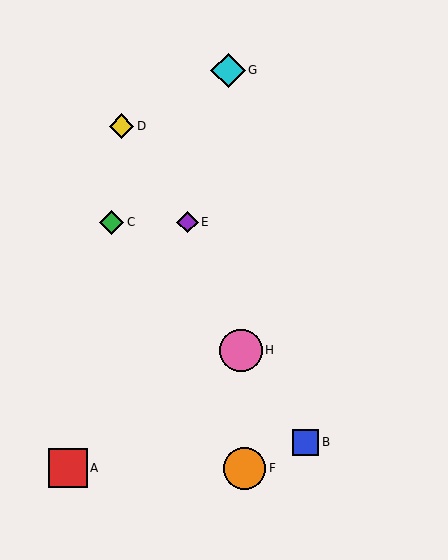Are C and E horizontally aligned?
Yes, both are at y≈222.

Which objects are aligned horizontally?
Objects C, E are aligned horizontally.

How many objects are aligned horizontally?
2 objects (C, E) are aligned horizontally.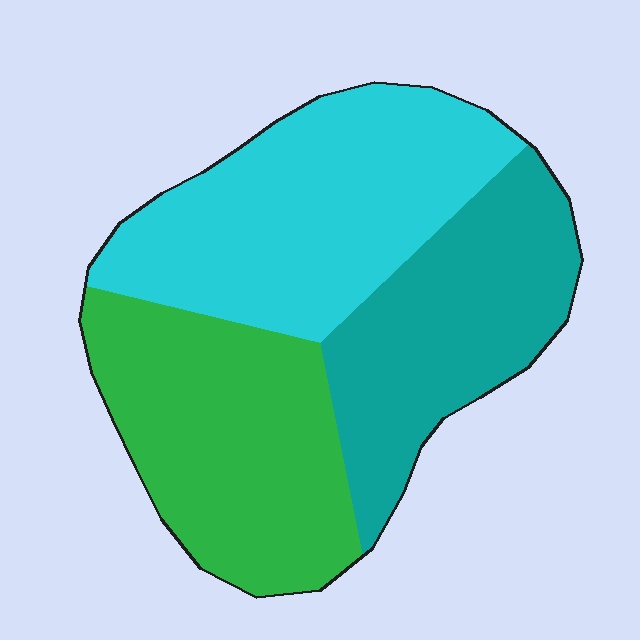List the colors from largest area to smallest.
From largest to smallest: cyan, green, teal.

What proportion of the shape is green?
Green takes up between a third and a half of the shape.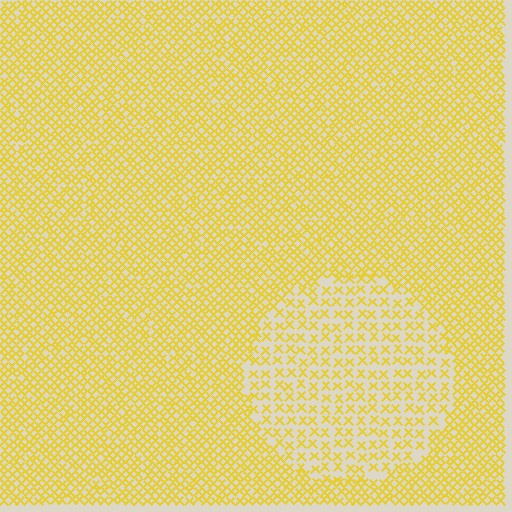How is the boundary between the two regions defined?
The boundary is defined by a change in element density (approximately 2.0x ratio). All elements are the same color, size, and shape.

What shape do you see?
I see a circle.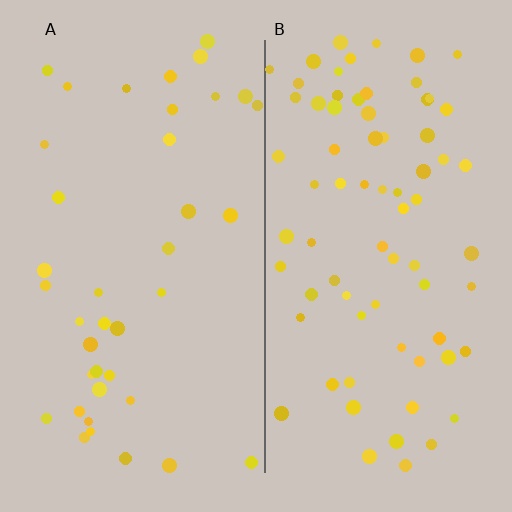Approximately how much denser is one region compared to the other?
Approximately 1.9× — region B over region A.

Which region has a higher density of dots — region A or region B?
B (the right).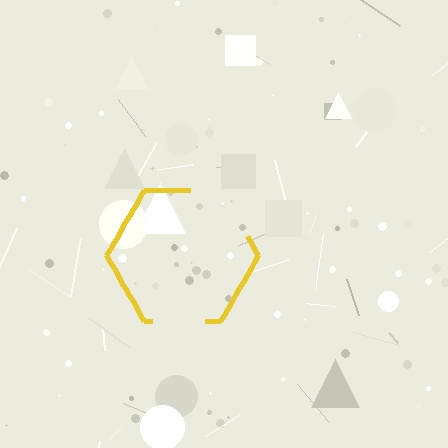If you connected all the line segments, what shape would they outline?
They would outline a hexagon.